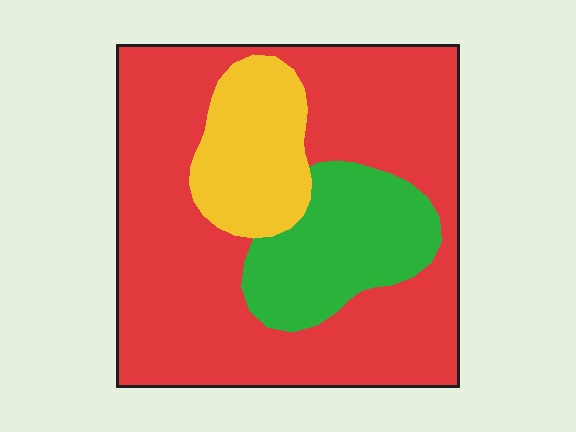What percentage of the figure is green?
Green covers roughly 20% of the figure.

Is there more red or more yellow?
Red.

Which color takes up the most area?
Red, at roughly 65%.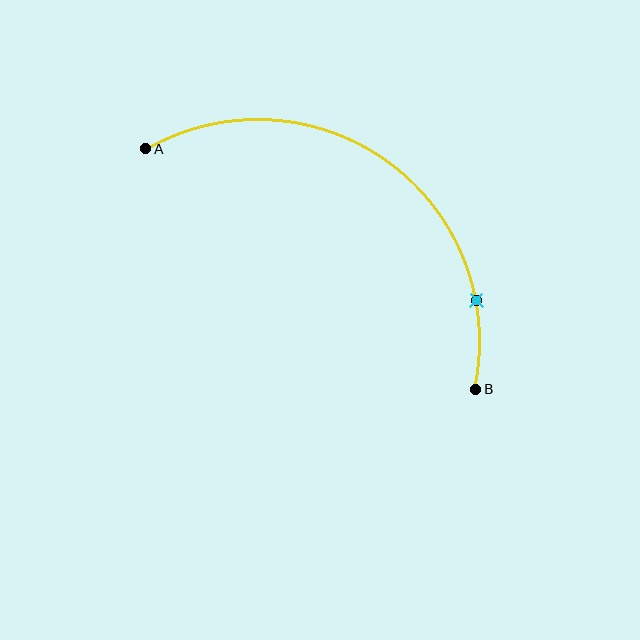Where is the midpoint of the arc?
The arc midpoint is the point on the curve farthest from the straight line joining A and B. It sits above and to the right of that line.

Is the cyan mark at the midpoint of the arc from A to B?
No. The cyan mark lies on the arc but is closer to endpoint B. The arc midpoint would be at the point on the curve equidistant along the arc from both A and B.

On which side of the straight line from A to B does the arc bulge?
The arc bulges above and to the right of the straight line connecting A and B.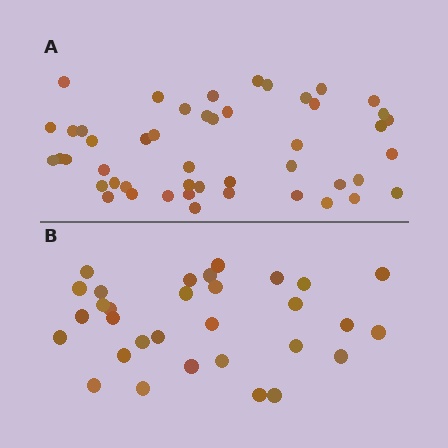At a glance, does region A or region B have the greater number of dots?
Region A (the top region) has more dots.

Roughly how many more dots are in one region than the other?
Region A has approximately 15 more dots than region B.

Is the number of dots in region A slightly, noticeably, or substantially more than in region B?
Region A has substantially more. The ratio is roughly 1.5 to 1.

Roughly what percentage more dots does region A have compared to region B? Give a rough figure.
About 55% more.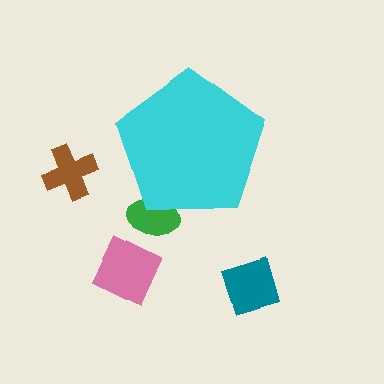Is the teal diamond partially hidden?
No, the teal diamond is fully visible.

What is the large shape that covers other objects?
A cyan pentagon.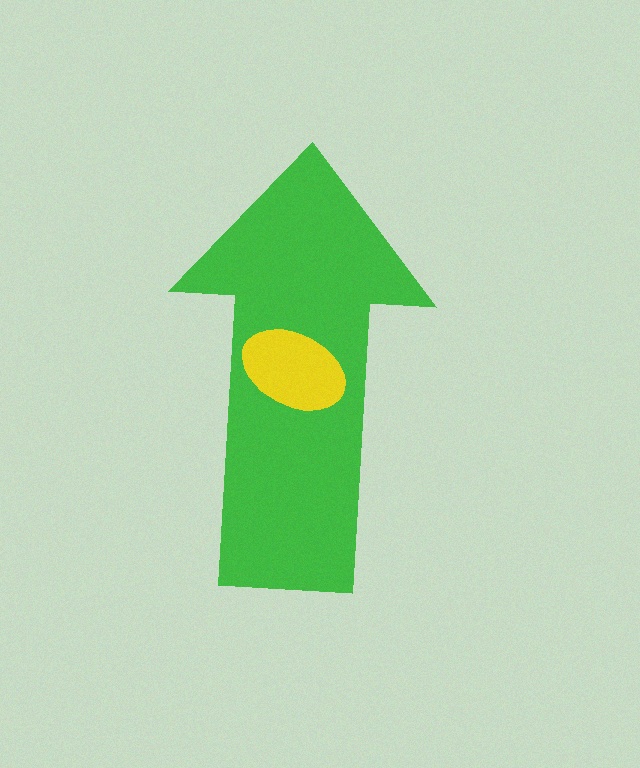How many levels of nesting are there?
2.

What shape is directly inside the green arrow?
The yellow ellipse.